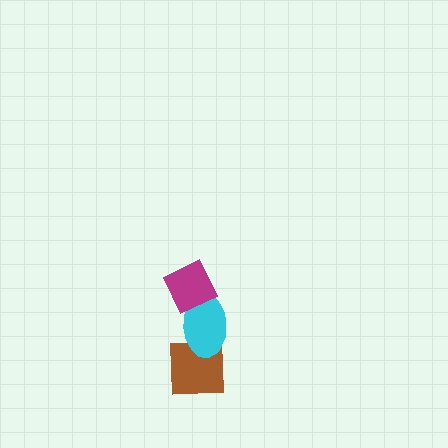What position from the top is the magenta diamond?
The magenta diamond is 1st from the top.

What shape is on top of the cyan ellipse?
The magenta diamond is on top of the cyan ellipse.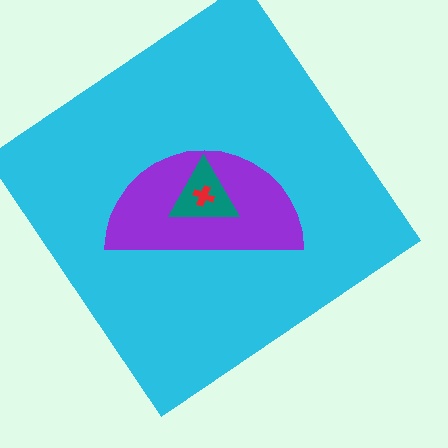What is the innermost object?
The red cross.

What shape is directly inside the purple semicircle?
The teal triangle.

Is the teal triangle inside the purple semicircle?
Yes.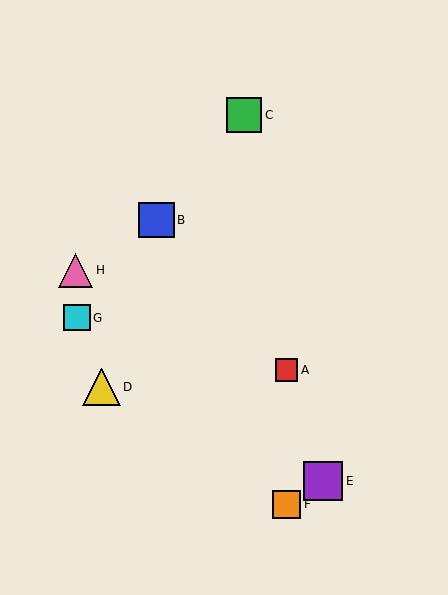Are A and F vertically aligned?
Yes, both are at x≈286.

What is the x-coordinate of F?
Object F is at x≈286.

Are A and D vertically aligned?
No, A is at x≈286 and D is at x≈102.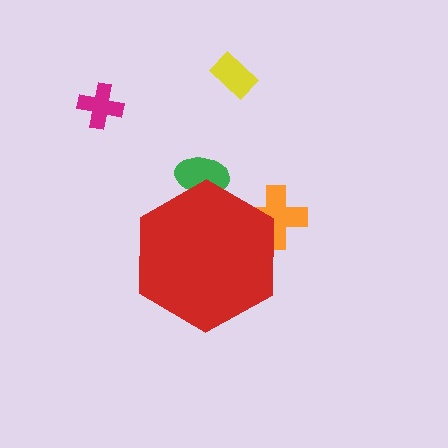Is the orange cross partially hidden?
Yes, the orange cross is partially hidden behind the red hexagon.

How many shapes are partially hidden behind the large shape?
2 shapes are partially hidden.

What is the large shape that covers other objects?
A red hexagon.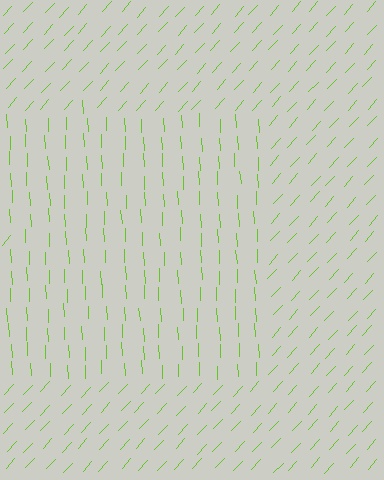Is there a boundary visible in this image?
Yes, there is a texture boundary formed by a change in line orientation.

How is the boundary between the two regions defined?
The boundary is defined purely by a change in line orientation (approximately 45 degrees difference). All lines are the same color and thickness.